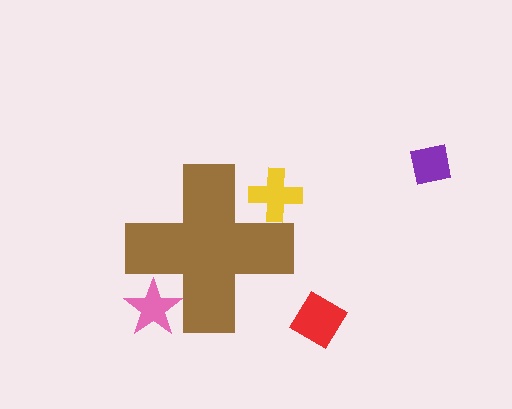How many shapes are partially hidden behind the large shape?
2 shapes are partially hidden.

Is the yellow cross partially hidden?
Yes, the yellow cross is partially hidden behind the brown cross.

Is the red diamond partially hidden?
No, the red diamond is fully visible.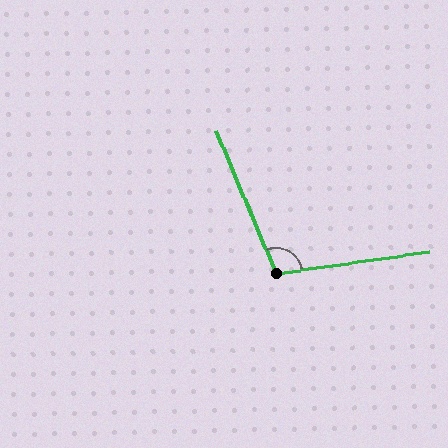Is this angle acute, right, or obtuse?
It is obtuse.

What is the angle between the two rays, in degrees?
Approximately 105 degrees.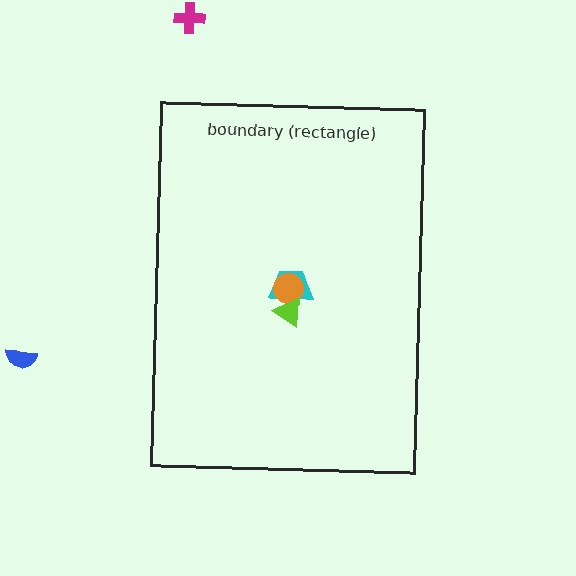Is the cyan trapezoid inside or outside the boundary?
Inside.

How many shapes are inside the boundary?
3 inside, 2 outside.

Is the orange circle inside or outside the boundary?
Inside.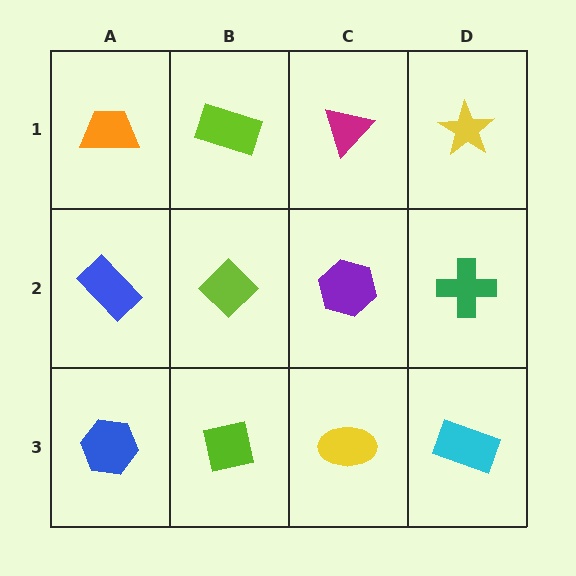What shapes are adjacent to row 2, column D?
A yellow star (row 1, column D), a cyan rectangle (row 3, column D), a purple hexagon (row 2, column C).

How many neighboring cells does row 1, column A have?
2.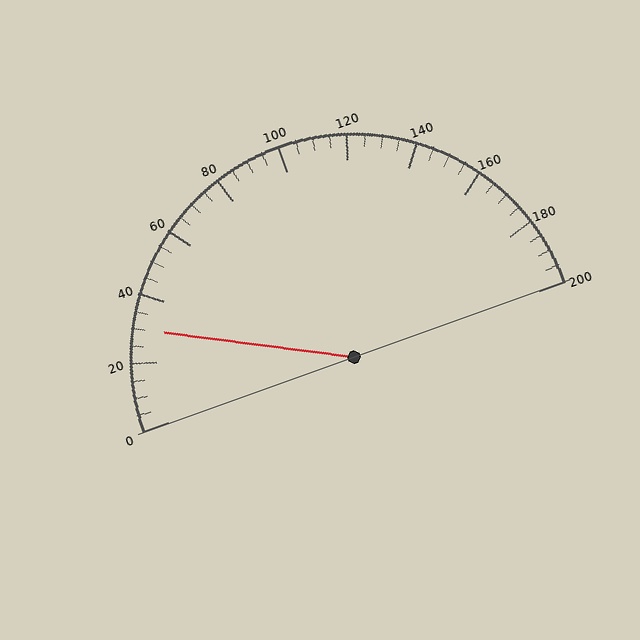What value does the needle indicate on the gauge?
The needle indicates approximately 30.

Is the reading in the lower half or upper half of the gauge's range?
The reading is in the lower half of the range (0 to 200).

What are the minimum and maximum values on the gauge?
The gauge ranges from 0 to 200.